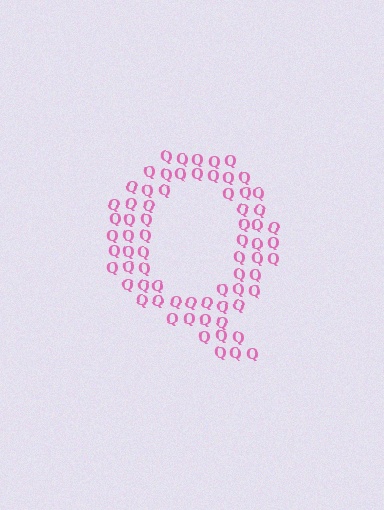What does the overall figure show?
The overall figure shows the letter Q.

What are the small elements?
The small elements are letter Q's.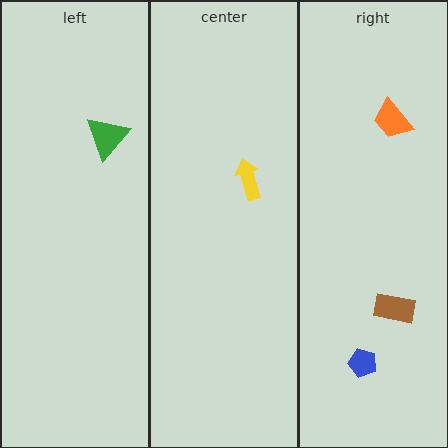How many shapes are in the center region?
1.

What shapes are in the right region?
The blue pentagon, the brown rectangle, the orange trapezoid.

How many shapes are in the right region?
3.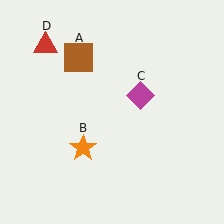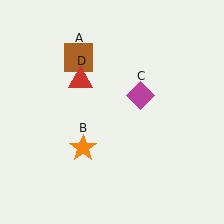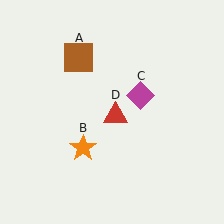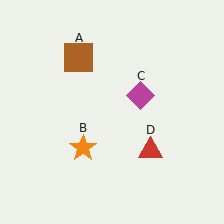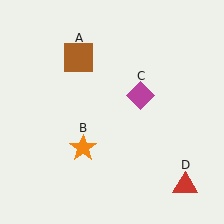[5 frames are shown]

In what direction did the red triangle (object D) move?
The red triangle (object D) moved down and to the right.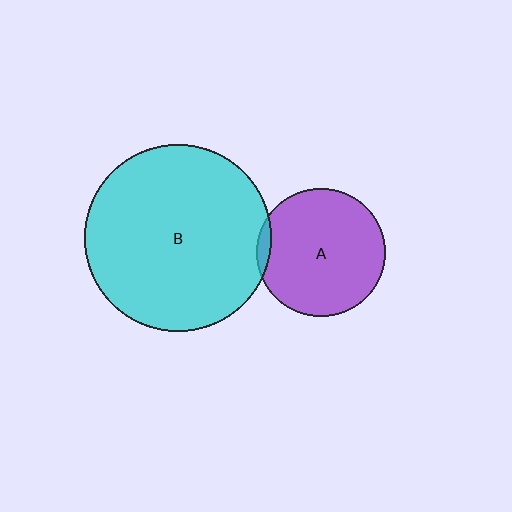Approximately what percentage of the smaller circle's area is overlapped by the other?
Approximately 5%.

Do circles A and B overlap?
Yes.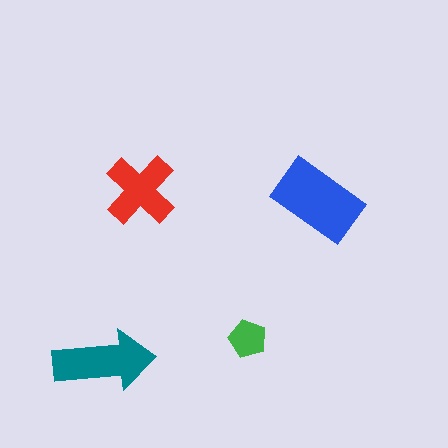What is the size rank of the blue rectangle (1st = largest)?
1st.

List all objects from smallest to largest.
The green pentagon, the red cross, the teal arrow, the blue rectangle.